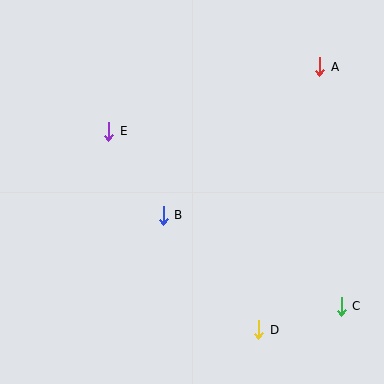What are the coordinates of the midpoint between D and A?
The midpoint between D and A is at (289, 198).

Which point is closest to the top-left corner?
Point E is closest to the top-left corner.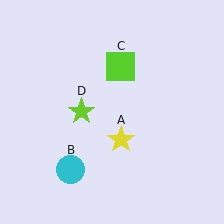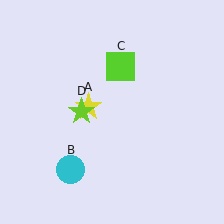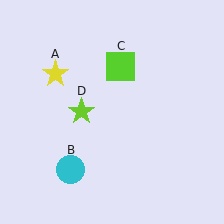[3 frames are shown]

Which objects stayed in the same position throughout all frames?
Cyan circle (object B) and lime square (object C) and lime star (object D) remained stationary.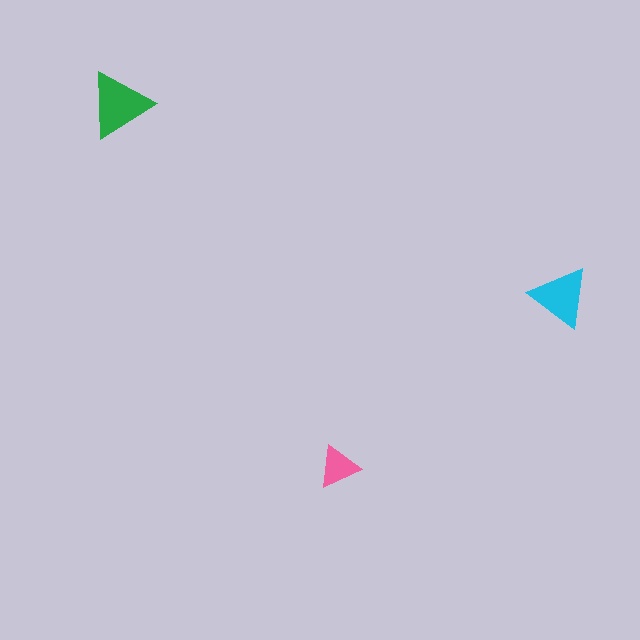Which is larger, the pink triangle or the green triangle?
The green one.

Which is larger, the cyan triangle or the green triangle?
The green one.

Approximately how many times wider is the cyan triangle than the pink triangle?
About 1.5 times wider.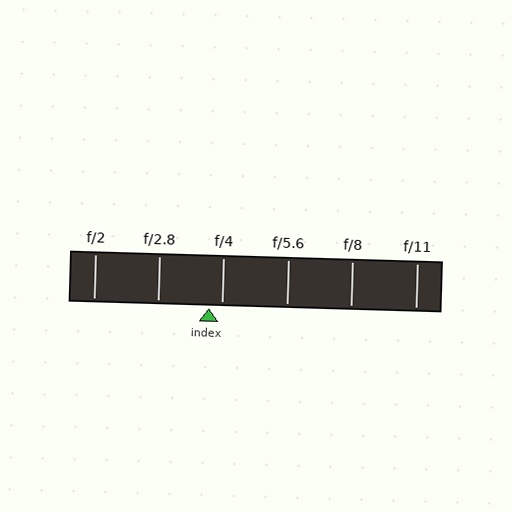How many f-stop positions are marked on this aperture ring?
There are 6 f-stop positions marked.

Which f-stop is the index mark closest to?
The index mark is closest to f/4.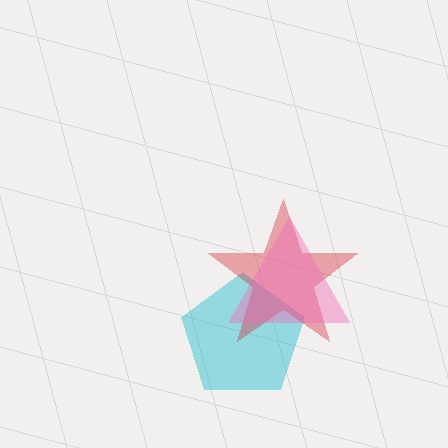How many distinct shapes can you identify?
There are 3 distinct shapes: a cyan pentagon, a red star, a pink triangle.